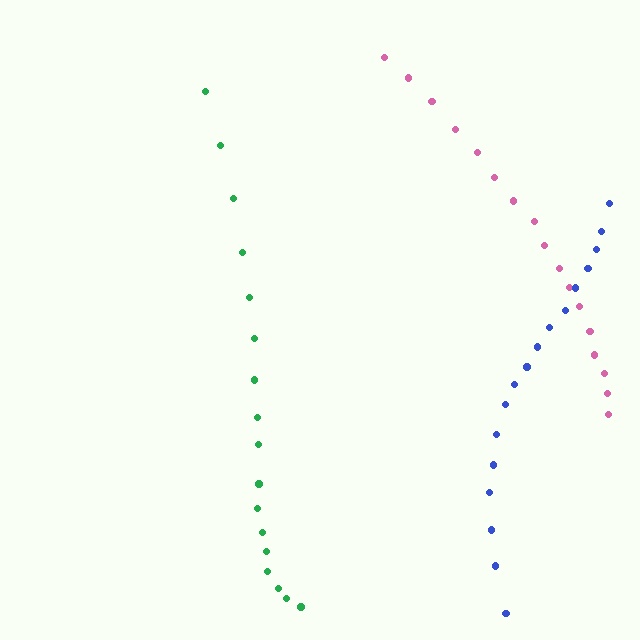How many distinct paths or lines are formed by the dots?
There are 3 distinct paths.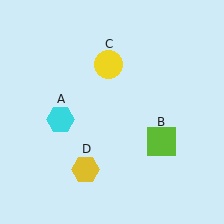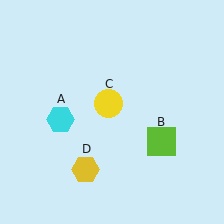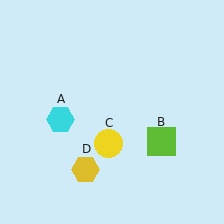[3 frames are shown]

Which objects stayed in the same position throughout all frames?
Cyan hexagon (object A) and lime square (object B) and yellow hexagon (object D) remained stationary.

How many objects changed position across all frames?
1 object changed position: yellow circle (object C).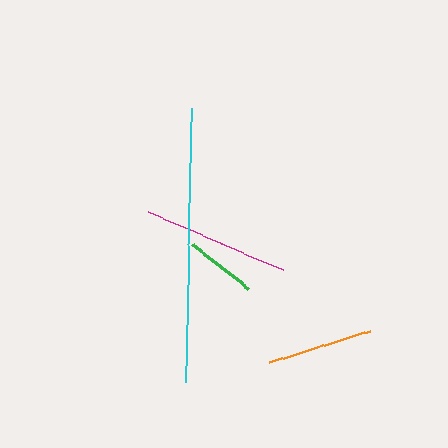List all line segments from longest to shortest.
From longest to shortest: cyan, magenta, orange, green.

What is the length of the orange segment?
The orange segment is approximately 106 pixels long.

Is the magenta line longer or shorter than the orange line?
The magenta line is longer than the orange line.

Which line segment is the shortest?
The green line is the shortest at approximately 71 pixels.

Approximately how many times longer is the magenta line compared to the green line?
The magenta line is approximately 2.1 times the length of the green line.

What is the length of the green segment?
The green segment is approximately 71 pixels long.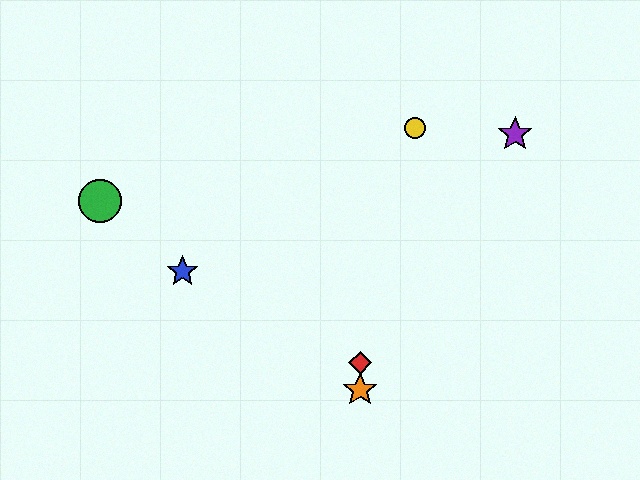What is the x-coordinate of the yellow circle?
The yellow circle is at x≈415.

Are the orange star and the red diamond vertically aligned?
Yes, both are at x≈360.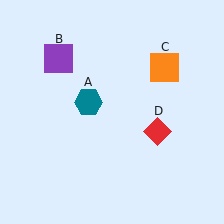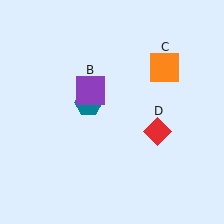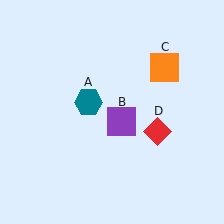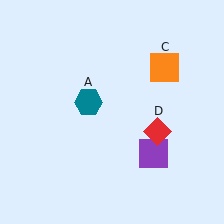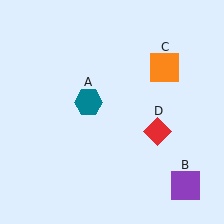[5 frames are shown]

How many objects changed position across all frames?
1 object changed position: purple square (object B).